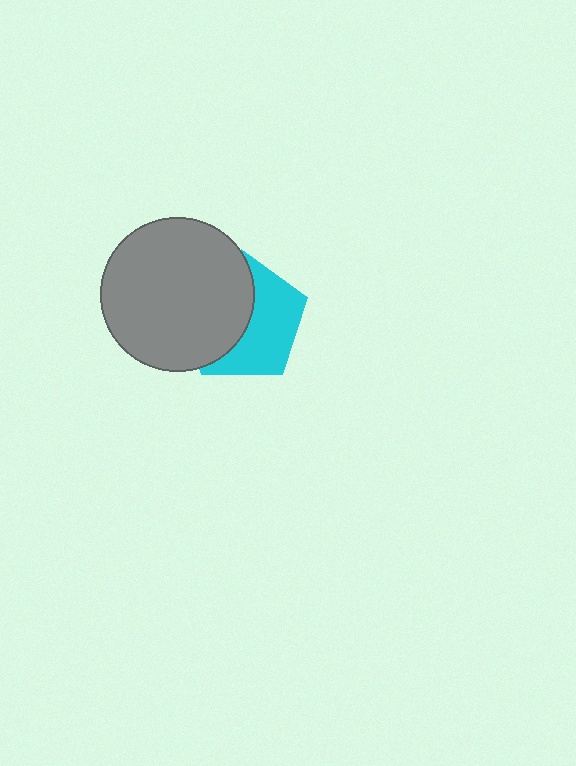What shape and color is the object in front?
The object in front is a gray circle.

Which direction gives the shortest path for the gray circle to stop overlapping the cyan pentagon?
Moving left gives the shortest separation.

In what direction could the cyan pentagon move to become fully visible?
The cyan pentagon could move right. That would shift it out from behind the gray circle entirely.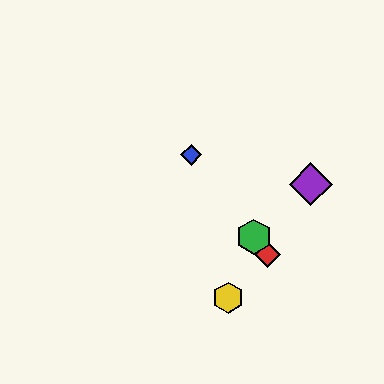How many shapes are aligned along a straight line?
3 shapes (the red diamond, the blue diamond, the green hexagon) are aligned along a straight line.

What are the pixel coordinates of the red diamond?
The red diamond is at (268, 255).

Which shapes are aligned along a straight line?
The red diamond, the blue diamond, the green hexagon are aligned along a straight line.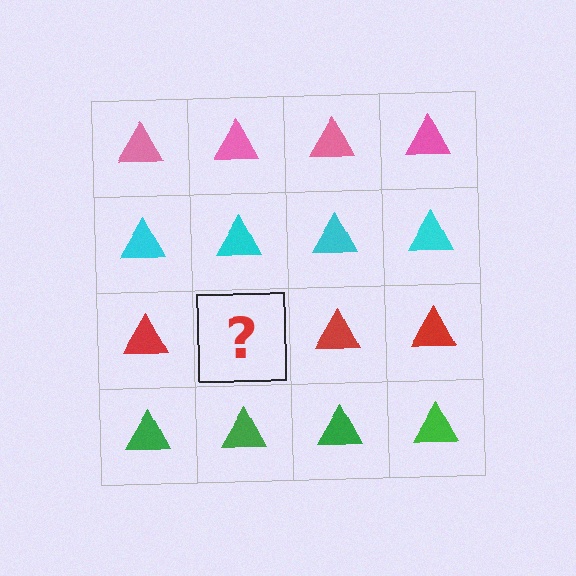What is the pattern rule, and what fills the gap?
The rule is that each row has a consistent color. The gap should be filled with a red triangle.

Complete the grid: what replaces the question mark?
The question mark should be replaced with a red triangle.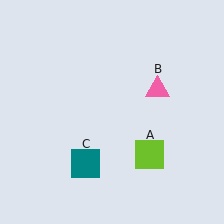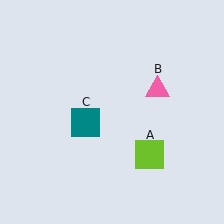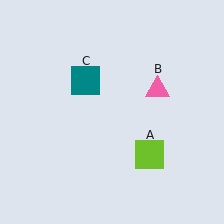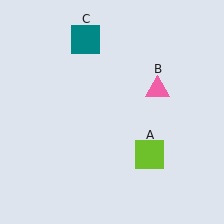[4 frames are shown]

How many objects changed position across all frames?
1 object changed position: teal square (object C).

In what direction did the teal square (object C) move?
The teal square (object C) moved up.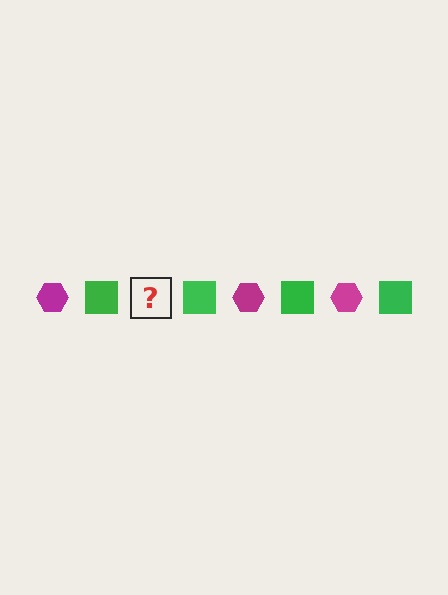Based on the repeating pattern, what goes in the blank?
The blank should be a magenta hexagon.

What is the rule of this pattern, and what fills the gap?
The rule is that the pattern alternates between magenta hexagon and green square. The gap should be filled with a magenta hexagon.